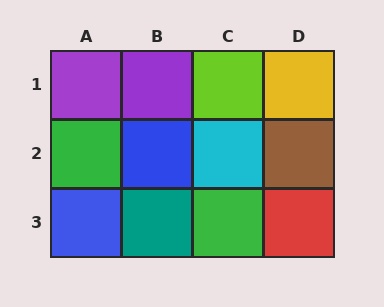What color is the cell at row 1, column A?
Purple.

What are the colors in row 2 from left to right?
Green, blue, cyan, brown.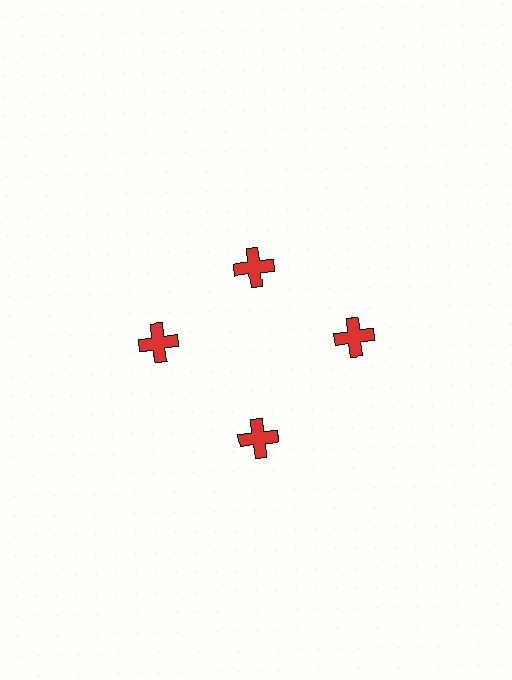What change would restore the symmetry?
The symmetry would be restored by moving it outward, back onto the ring so that all 4 crosses sit at equal angles and equal distance from the center.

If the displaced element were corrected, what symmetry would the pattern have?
It would have 4-fold rotational symmetry — the pattern would map onto itself every 90 degrees.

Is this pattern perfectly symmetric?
No. The 4 red crosses are arranged in a ring, but one element near the 12 o'clock position is pulled inward toward the center, breaking the 4-fold rotational symmetry.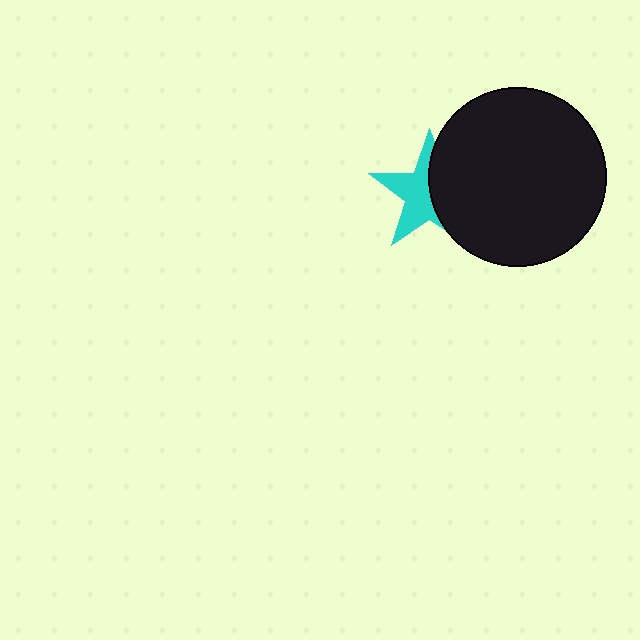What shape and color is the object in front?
The object in front is a black circle.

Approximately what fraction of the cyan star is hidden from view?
Roughly 47% of the cyan star is hidden behind the black circle.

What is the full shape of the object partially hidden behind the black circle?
The partially hidden object is a cyan star.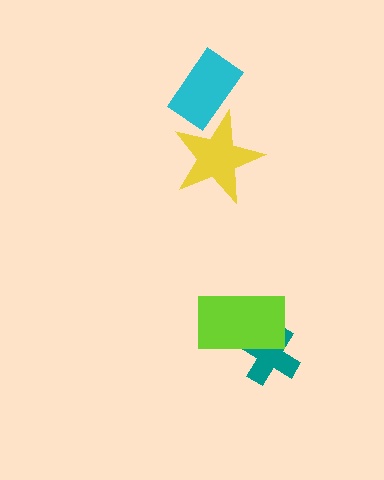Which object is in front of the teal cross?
The lime rectangle is in front of the teal cross.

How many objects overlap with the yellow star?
1 object overlaps with the yellow star.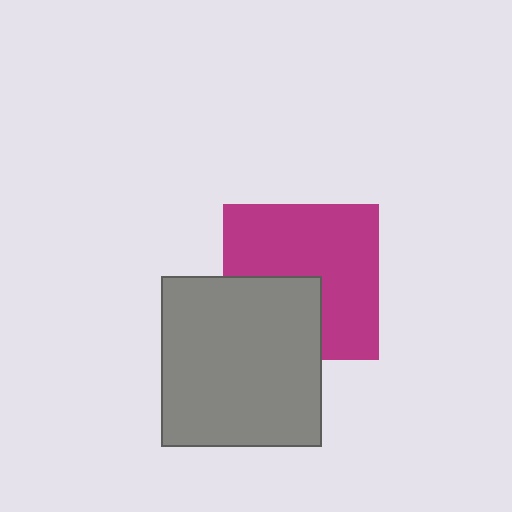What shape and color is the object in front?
The object in front is a gray rectangle.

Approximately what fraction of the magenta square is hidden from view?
Roughly 34% of the magenta square is hidden behind the gray rectangle.